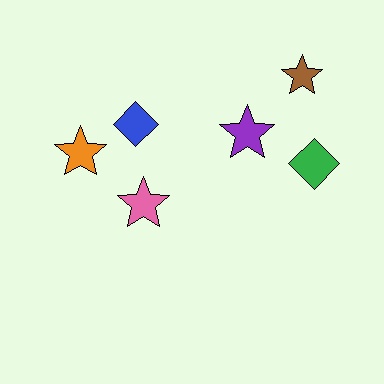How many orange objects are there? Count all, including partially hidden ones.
There is 1 orange object.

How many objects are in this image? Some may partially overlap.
There are 6 objects.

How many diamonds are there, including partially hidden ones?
There are 2 diamonds.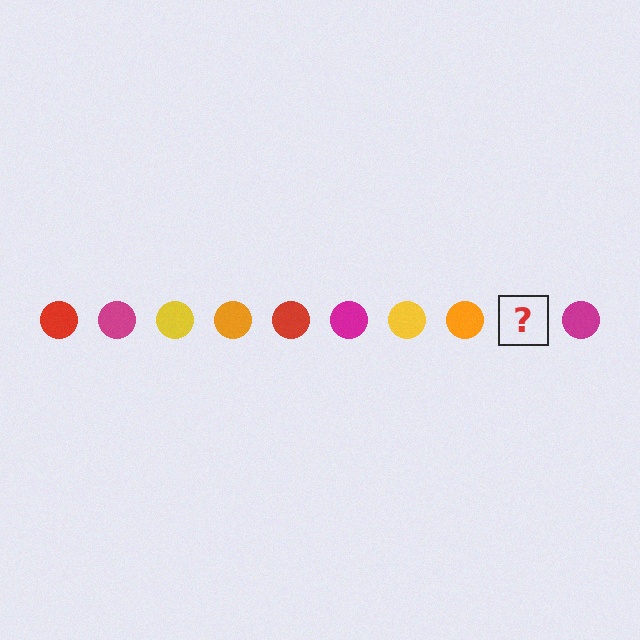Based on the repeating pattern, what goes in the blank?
The blank should be a red circle.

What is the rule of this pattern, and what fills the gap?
The rule is that the pattern cycles through red, magenta, yellow, orange circles. The gap should be filled with a red circle.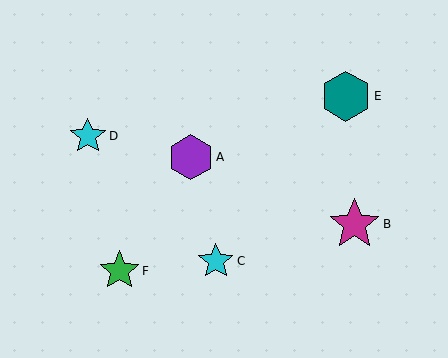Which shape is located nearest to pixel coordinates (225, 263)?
The cyan star (labeled C) at (216, 261) is nearest to that location.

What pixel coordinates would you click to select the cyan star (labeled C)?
Click at (216, 261) to select the cyan star C.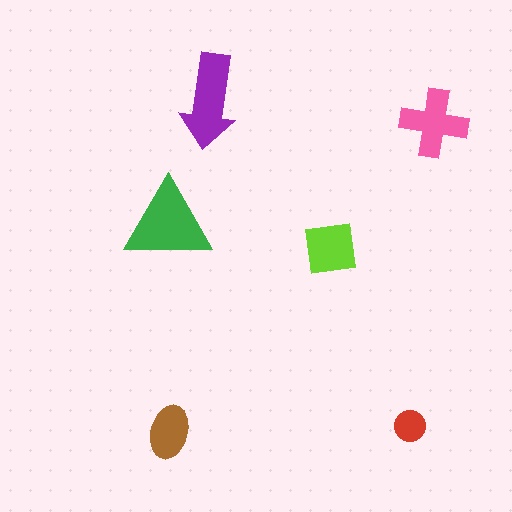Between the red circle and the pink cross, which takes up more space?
The pink cross.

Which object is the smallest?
The red circle.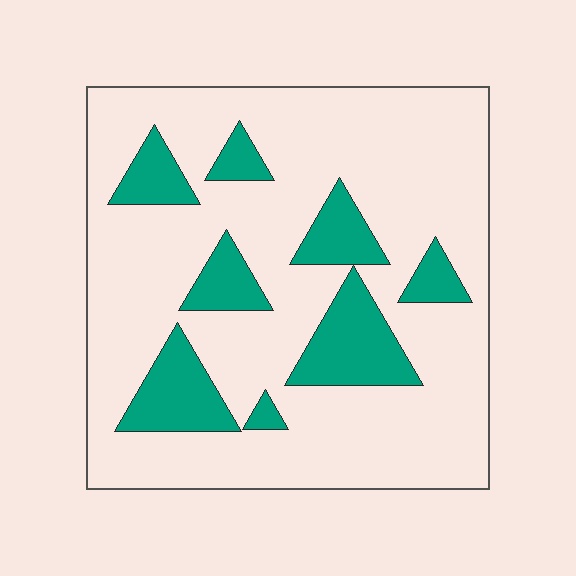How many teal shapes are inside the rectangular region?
8.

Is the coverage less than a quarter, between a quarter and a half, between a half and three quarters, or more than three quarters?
Less than a quarter.